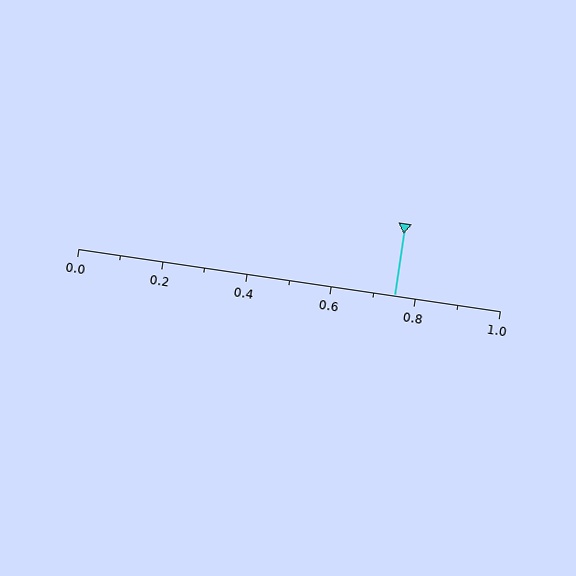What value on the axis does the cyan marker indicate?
The marker indicates approximately 0.75.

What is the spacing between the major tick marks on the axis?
The major ticks are spaced 0.2 apart.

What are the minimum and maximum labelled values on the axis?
The axis runs from 0.0 to 1.0.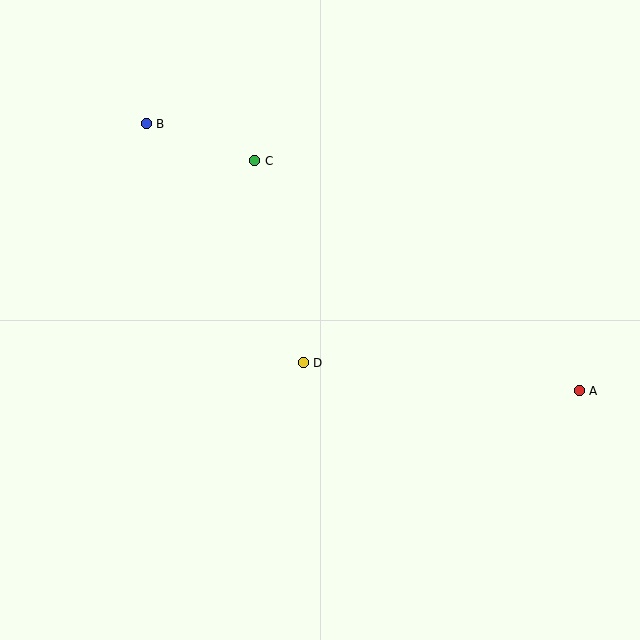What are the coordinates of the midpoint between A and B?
The midpoint between A and B is at (363, 257).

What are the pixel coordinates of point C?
Point C is at (255, 161).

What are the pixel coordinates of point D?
Point D is at (303, 363).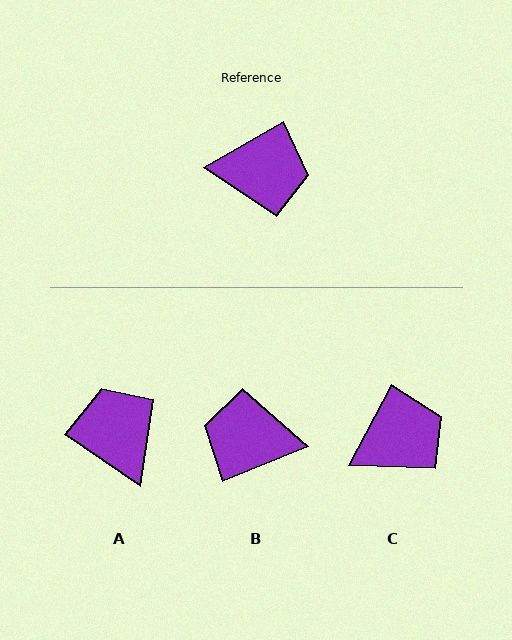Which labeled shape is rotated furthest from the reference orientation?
B, about 172 degrees away.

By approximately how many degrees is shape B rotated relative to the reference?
Approximately 172 degrees counter-clockwise.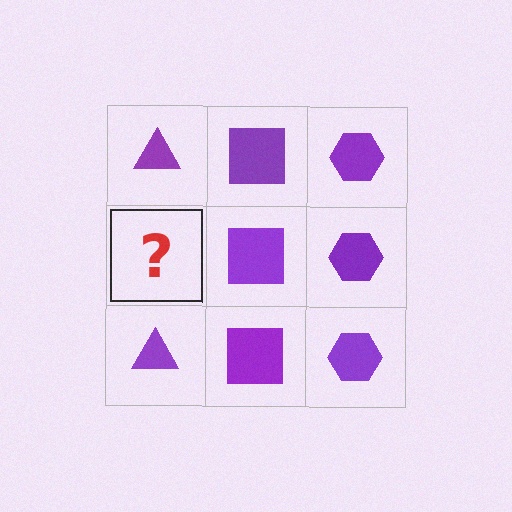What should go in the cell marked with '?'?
The missing cell should contain a purple triangle.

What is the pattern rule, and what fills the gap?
The rule is that each column has a consistent shape. The gap should be filled with a purple triangle.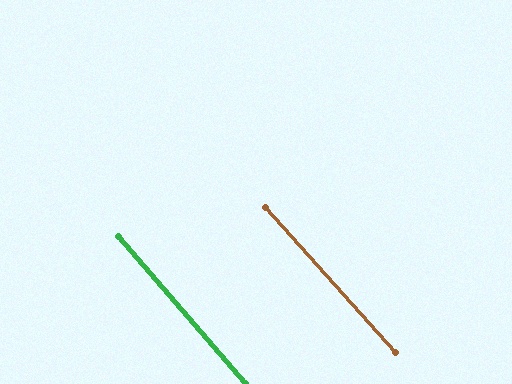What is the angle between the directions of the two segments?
Approximately 1 degree.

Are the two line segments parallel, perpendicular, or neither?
Parallel — their directions differ by only 1.1°.